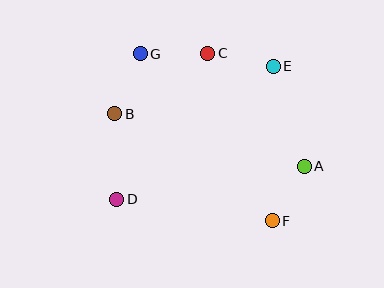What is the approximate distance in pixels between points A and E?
The distance between A and E is approximately 105 pixels.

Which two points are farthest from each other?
Points F and G are farthest from each other.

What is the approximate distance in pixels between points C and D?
The distance between C and D is approximately 172 pixels.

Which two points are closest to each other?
Points A and F are closest to each other.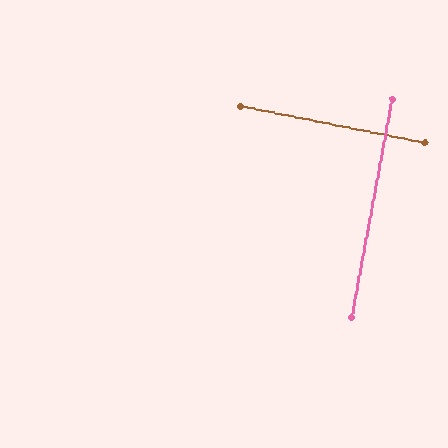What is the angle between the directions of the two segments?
Approximately 89 degrees.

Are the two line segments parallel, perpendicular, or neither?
Perpendicular — they meet at approximately 89°.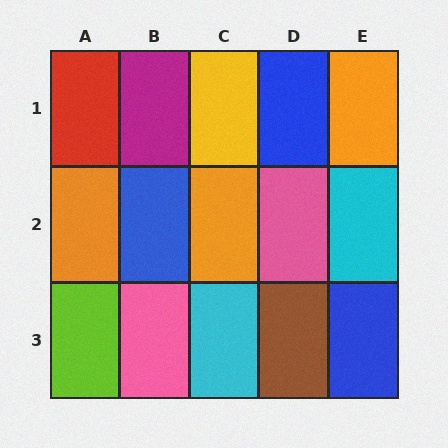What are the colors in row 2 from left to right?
Orange, blue, orange, pink, cyan.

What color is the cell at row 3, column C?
Cyan.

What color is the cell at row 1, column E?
Orange.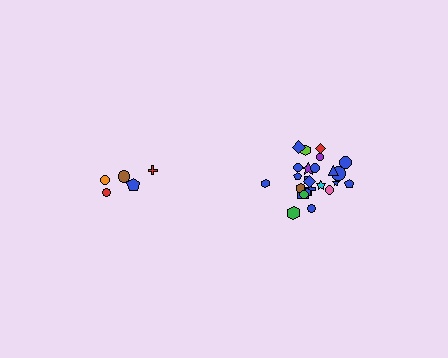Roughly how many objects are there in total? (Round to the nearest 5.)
Roughly 30 objects in total.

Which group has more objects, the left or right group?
The right group.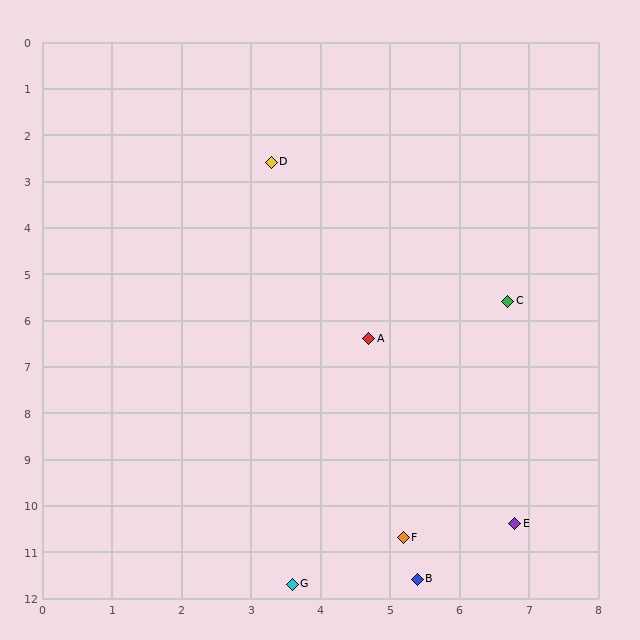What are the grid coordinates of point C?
Point C is at approximately (6.7, 5.6).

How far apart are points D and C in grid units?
Points D and C are about 4.5 grid units apart.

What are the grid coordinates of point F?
Point F is at approximately (5.2, 10.7).